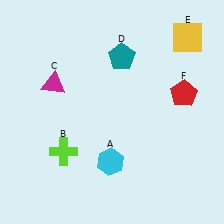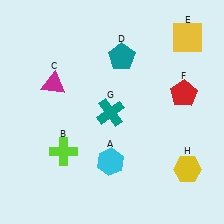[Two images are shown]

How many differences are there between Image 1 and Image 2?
There are 2 differences between the two images.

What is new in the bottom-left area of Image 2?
A teal cross (G) was added in the bottom-left area of Image 2.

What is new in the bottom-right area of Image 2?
A yellow hexagon (H) was added in the bottom-right area of Image 2.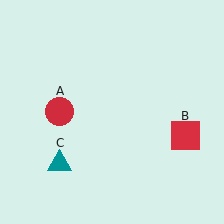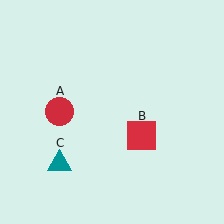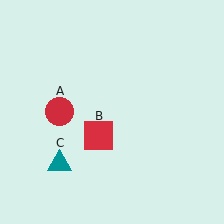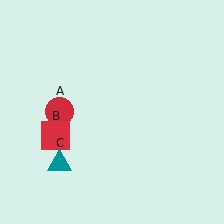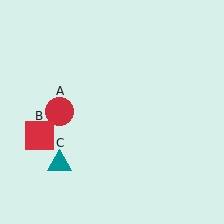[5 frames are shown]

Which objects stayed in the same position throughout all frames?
Red circle (object A) and teal triangle (object C) remained stationary.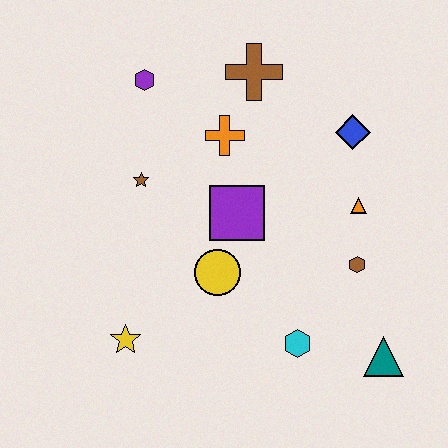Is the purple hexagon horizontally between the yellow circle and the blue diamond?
No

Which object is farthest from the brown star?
The teal triangle is farthest from the brown star.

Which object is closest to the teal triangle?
The cyan hexagon is closest to the teal triangle.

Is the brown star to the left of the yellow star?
No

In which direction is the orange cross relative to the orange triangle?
The orange cross is to the left of the orange triangle.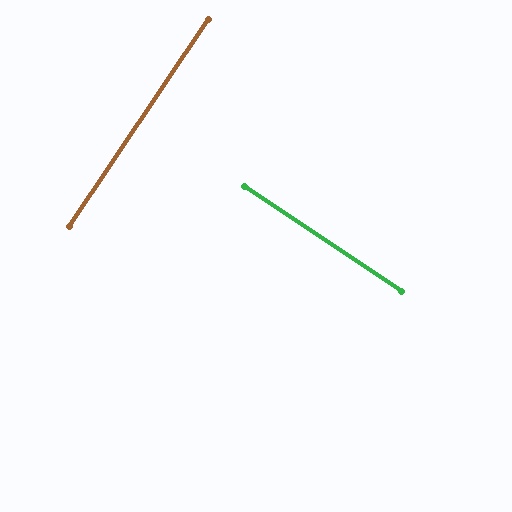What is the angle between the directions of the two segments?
Approximately 90 degrees.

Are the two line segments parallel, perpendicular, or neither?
Perpendicular — they meet at approximately 90°.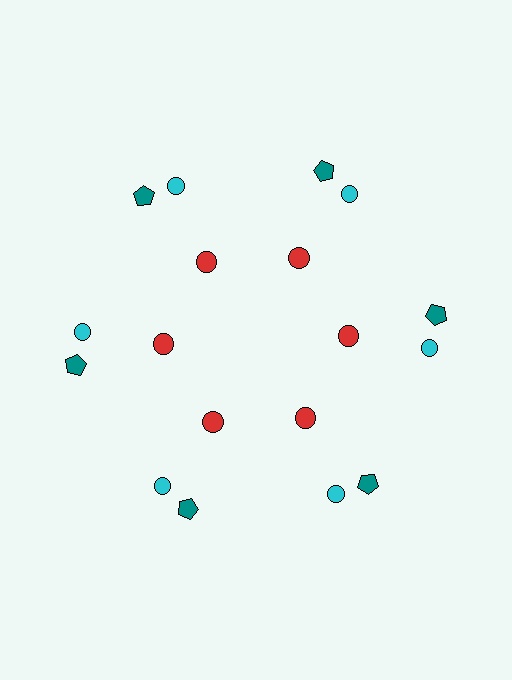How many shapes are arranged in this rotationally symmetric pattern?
There are 18 shapes, arranged in 6 groups of 3.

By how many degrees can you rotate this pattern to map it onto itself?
The pattern maps onto itself every 60 degrees of rotation.